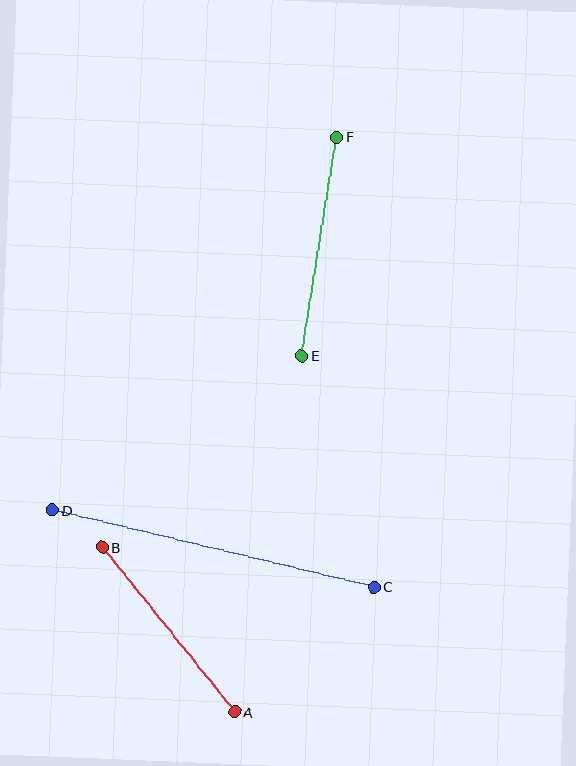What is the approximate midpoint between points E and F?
The midpoint is at approximately (319, 246) pixels.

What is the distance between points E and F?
The distance is approximately 221 pixels.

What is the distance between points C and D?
The distance is approximately 331 pixels.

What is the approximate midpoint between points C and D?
The midpoint is at approximately (213, 548) pixels.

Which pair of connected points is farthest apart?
Points C and D are farthest apart.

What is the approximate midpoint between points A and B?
The midpoint is at approximately (169, 629) pixels.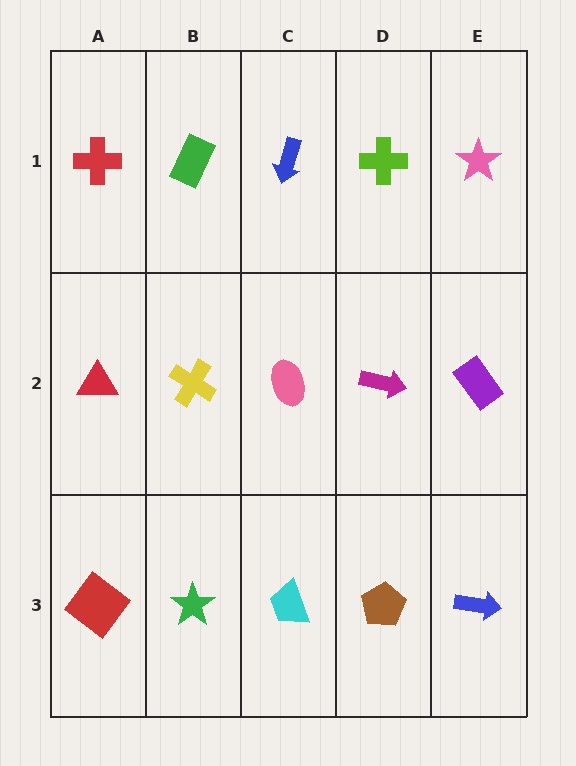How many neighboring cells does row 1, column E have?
2.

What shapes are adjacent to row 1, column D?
A magenta arrow (row 2, column D), a blue arrow (row 1, column C), a pink star (row 1, column E).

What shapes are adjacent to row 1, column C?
A pink ellipse (row 2, column C), a green rectangle (row 1, column B), a lime cross (row 1, column D).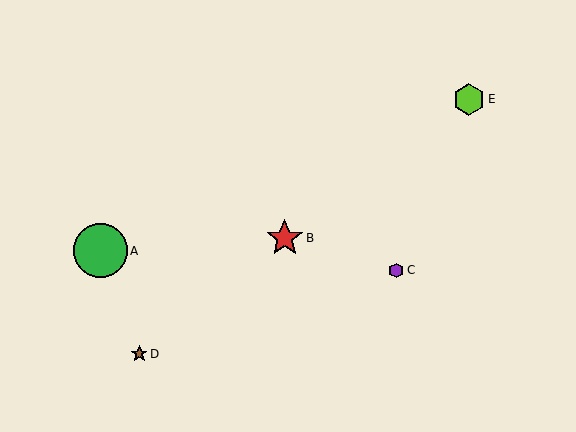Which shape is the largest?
The green circle (labeled A) is the largest.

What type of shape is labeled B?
Shape B is a red star.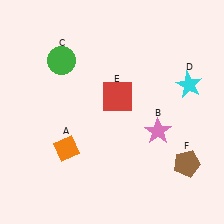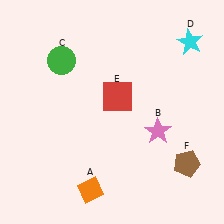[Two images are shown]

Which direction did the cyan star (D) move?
The cyan star (D) moved up.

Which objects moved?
The objects that moved are: the orange diamond (A), the cyan star (D).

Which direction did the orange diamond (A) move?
The orange diamond (A) moved down.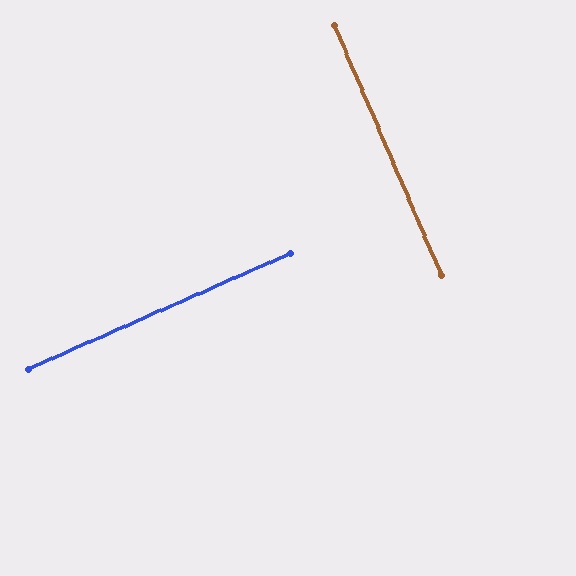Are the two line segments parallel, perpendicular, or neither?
Perpendicular — they meet at approximately 90°.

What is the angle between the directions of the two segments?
Approximately 90 degrees.